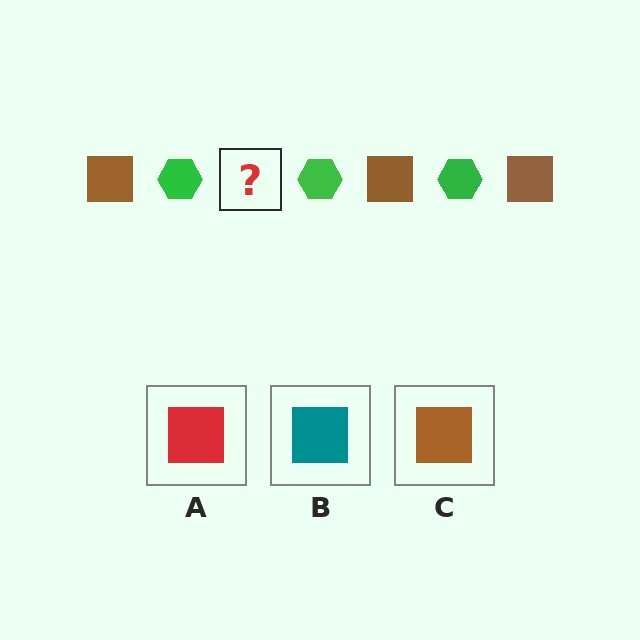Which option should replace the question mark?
Option C.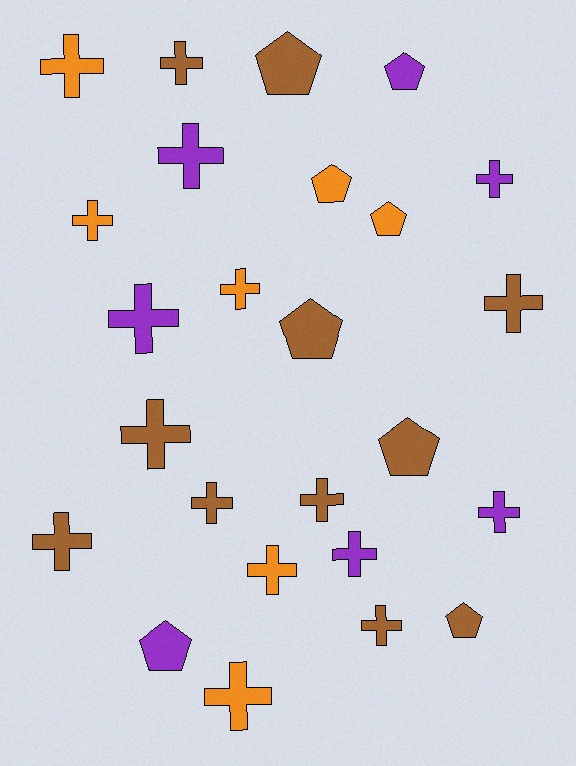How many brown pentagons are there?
There are 4 brown pentagons.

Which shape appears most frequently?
Cross, with 17 objects.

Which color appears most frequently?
Brown, with 11 objects.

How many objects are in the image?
There are 25 objects.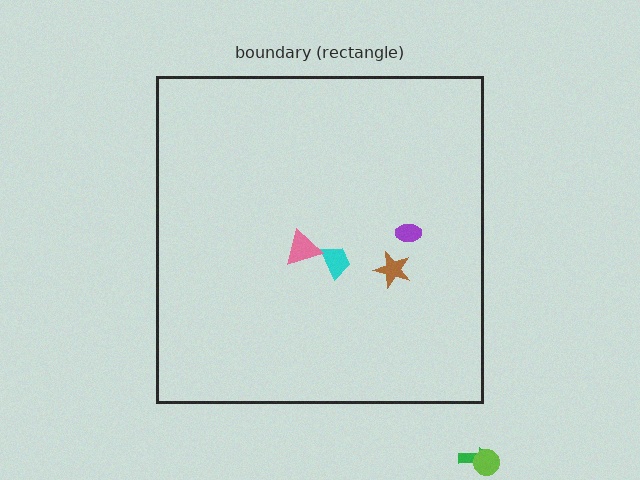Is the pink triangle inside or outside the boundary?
Inside.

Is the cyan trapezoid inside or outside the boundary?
Inside.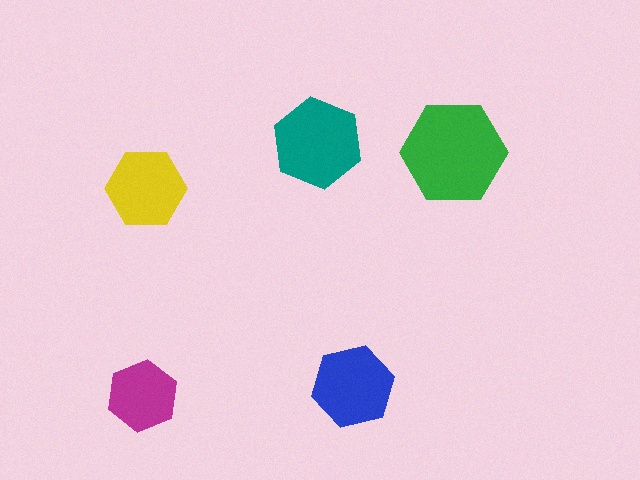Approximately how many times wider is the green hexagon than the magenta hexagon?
About 1.5 times wider.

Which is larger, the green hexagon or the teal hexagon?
The green one.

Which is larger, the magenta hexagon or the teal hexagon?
The teal one.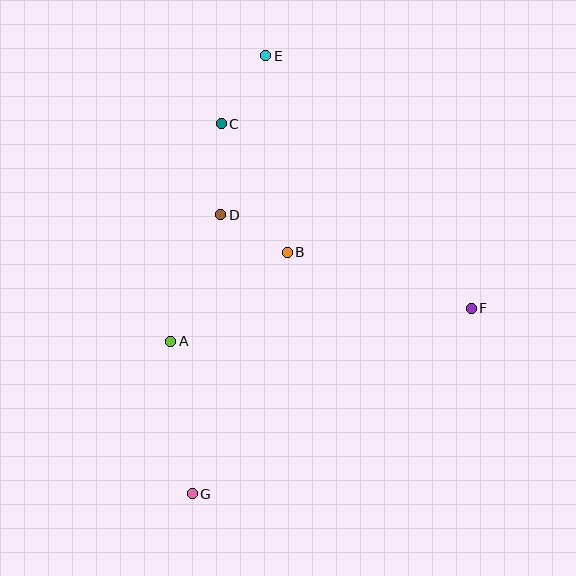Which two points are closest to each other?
Points B and D are closest to each other.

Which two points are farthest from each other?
Points E and G are farthest from each other.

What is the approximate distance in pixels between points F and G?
The distance between F and G is approximately 335 pixels.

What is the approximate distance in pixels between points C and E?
The distance between C and E is approximately 82 pixels.